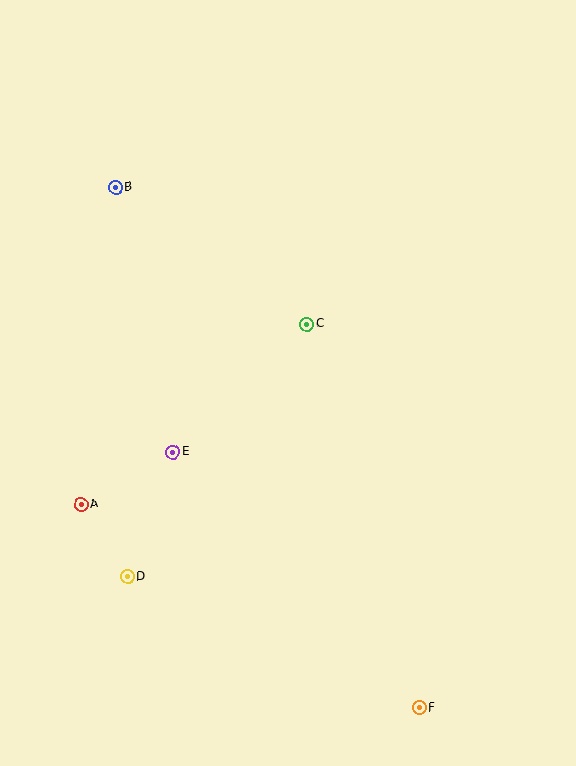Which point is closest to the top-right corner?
Point C is closest to the top-right corner.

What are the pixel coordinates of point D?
Point D is at (127, 577).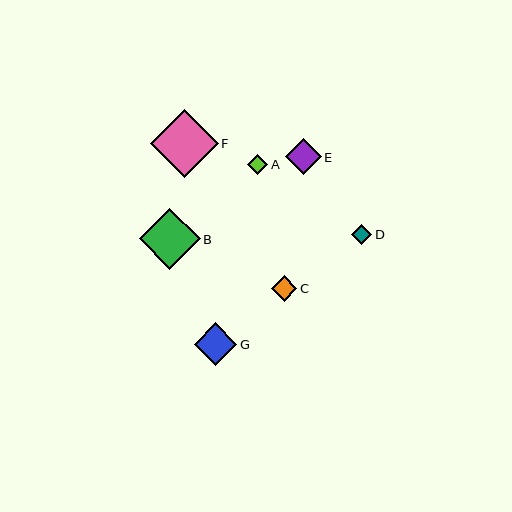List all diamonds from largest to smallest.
From largest to smallest: F, B, G, E, C, A, D.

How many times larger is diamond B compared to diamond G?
Diamond B is approximately 1.4 times the size of diamond G.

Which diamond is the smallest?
Diamond D is the smallest with a size of approximately 20 pixels.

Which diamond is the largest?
Diamond F is the largest with a size of approximately 68 pixels.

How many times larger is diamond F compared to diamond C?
Diamond F is approximately 2.7 times the size of diamond C.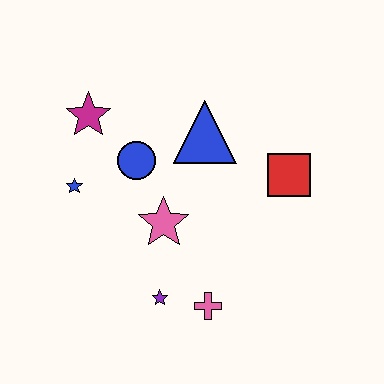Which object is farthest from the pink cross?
The magenta star is farthest from the pink cross.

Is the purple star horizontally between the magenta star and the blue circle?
No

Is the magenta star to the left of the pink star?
Yes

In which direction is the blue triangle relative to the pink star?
The blue triangle is above the pink star.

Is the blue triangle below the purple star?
No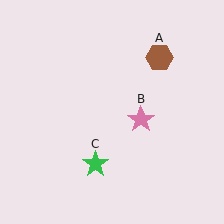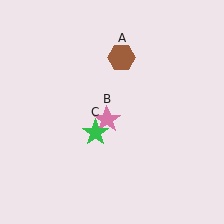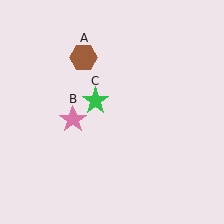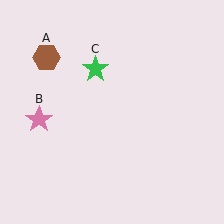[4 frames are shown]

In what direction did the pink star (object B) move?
The pink star (object B) moved left.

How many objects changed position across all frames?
3 objects changed position: brown hexagon (object A), pink star (object B), green star (object C).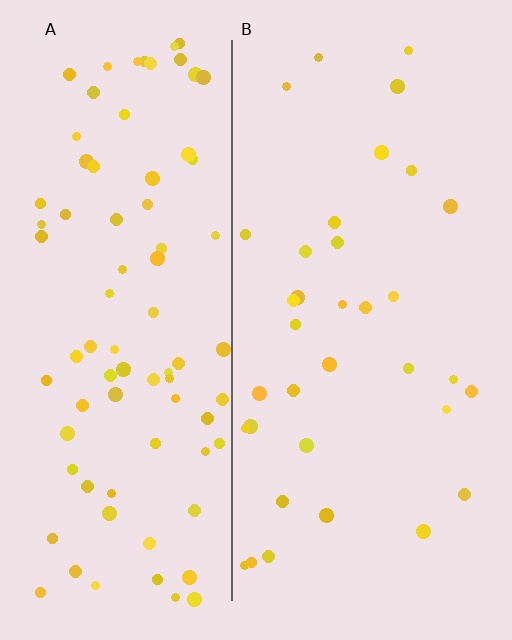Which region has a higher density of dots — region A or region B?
A (the left).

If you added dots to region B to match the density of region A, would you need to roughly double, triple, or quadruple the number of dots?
Approximately double.